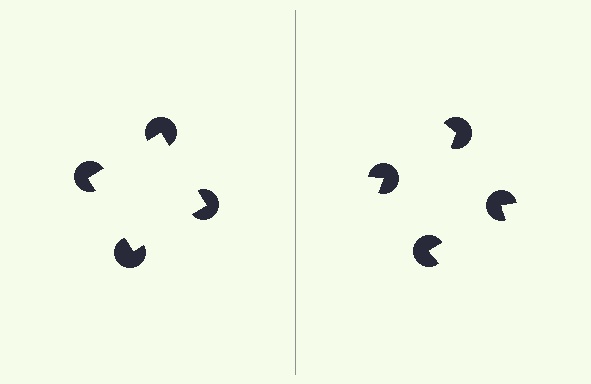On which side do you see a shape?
An illusory square appears on the left side. On the right side the wedge cuts are rotated, so no coherent shape forms.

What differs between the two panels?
The pac-man discs are positioned identically on both sides; only the wedge orientations differ. On the left they align to a square; on the right they are misaligned.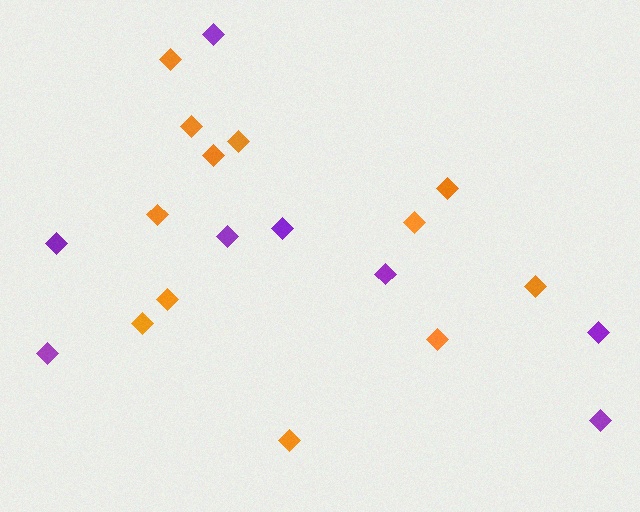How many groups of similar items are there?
There are 2 groups: one group of purple diamonds (8) and one group of orange diamonds (12).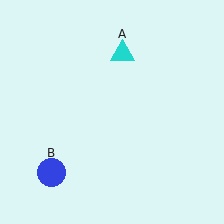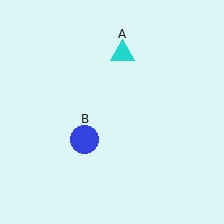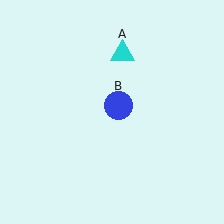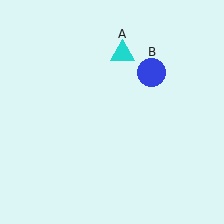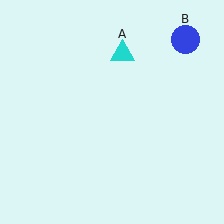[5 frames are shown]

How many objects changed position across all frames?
1 object changed position: blue circle (object B).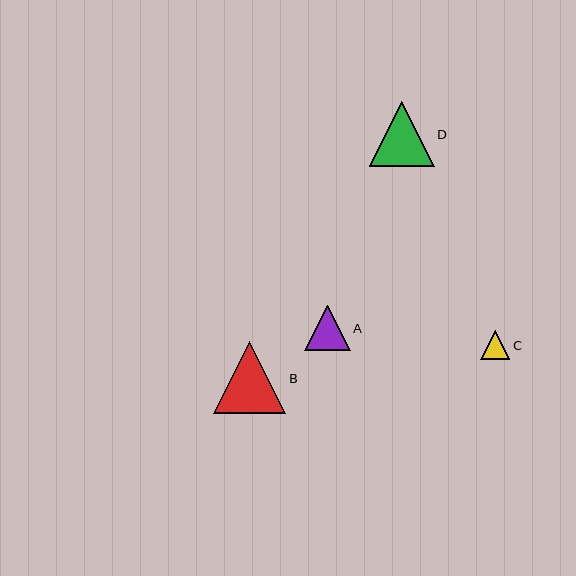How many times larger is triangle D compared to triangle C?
Triangle D is approximately 2.2 times the size of triangle C.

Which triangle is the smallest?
Triangle C is the smallest with a size of approximately 29 pixels.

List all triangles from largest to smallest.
From largest to smallest: B, D, A, C.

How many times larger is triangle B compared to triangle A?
Triangle B is approximately 1.6 times the size of triangle A.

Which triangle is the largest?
Triangle B is the largest with a size of approximately 72 pixels.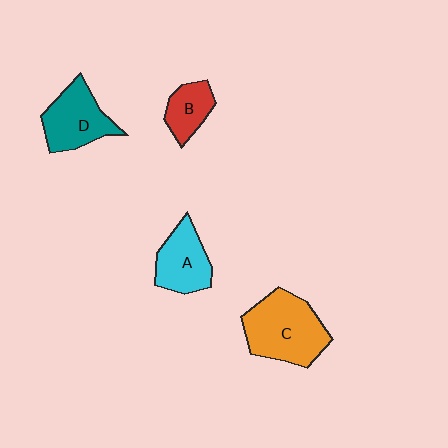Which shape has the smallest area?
Shape B (red).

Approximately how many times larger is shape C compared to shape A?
Approximately 1.5 times.